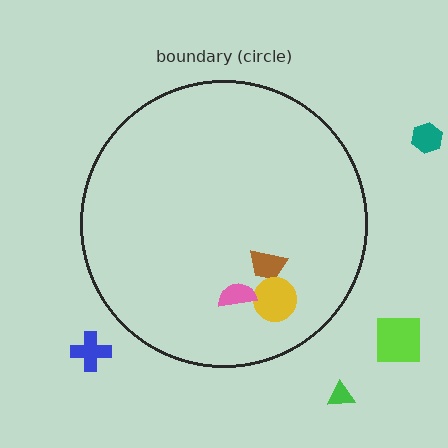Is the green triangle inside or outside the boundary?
Outside.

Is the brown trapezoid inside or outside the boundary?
Inside.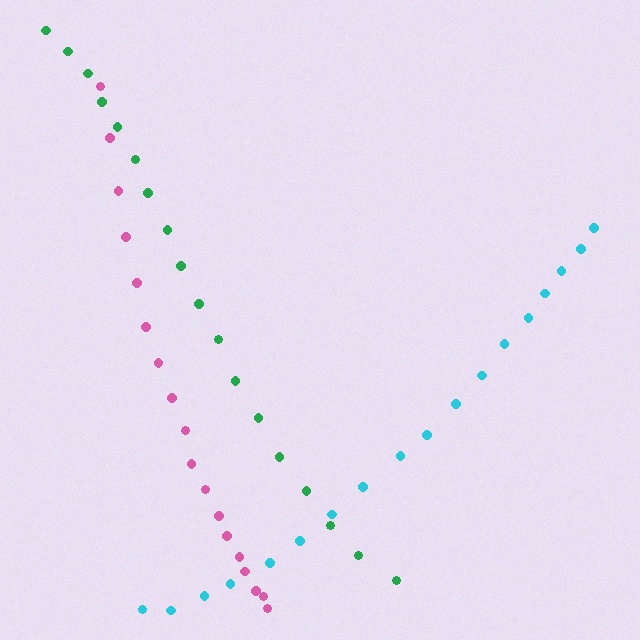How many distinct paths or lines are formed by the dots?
There are 3 distinct paths.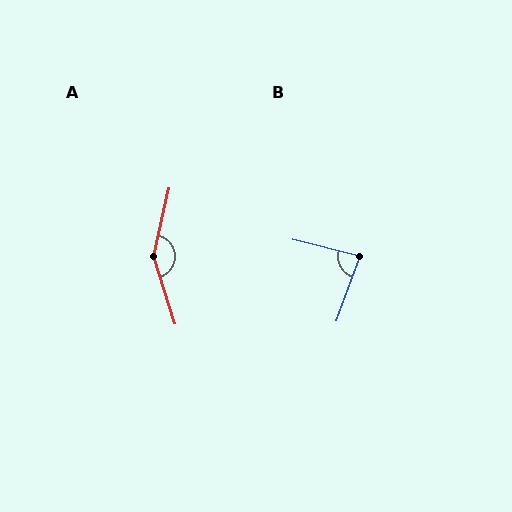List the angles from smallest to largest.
B (84°), A (149°).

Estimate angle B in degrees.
Approximately 84 degrees.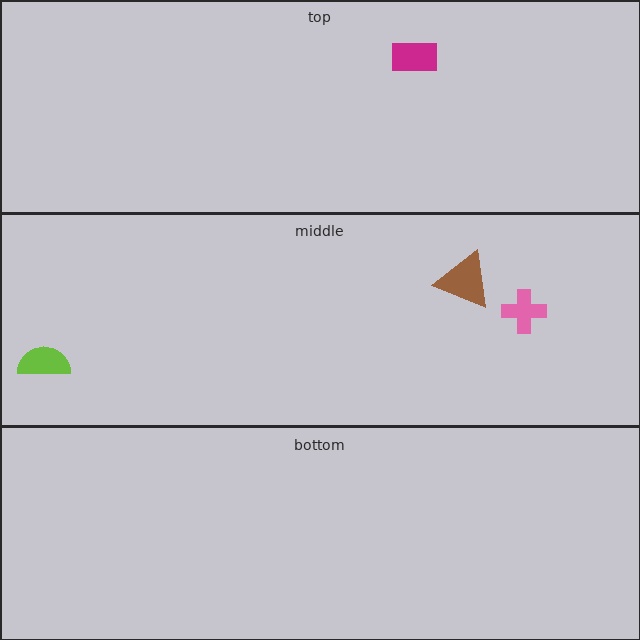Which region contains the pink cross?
The middle region.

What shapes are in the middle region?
The lime semicircle, the brown triangle, the pink cross.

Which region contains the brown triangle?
The middle region.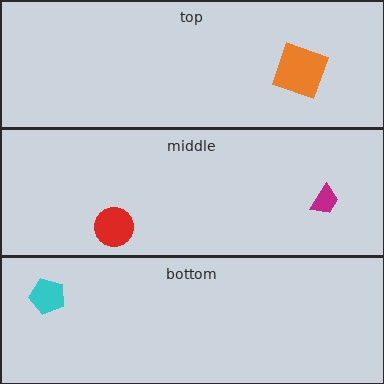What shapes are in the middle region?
The magenta trapezoid, the red circle.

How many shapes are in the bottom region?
1.